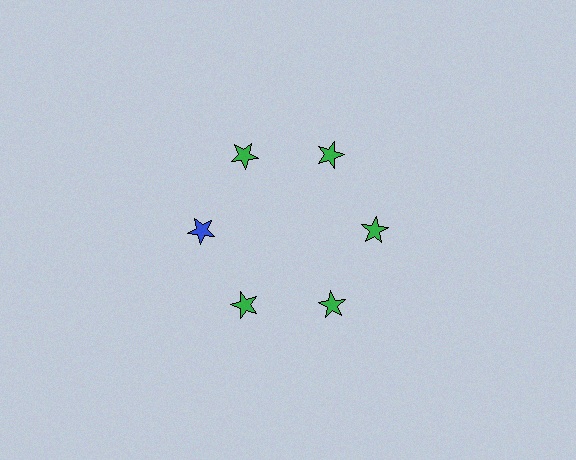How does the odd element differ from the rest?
It has a different color: blue instead of green.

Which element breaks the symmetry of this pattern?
The blue star at roughly the 9 o'clock position breaks the symmetry. All other shapes are green stars.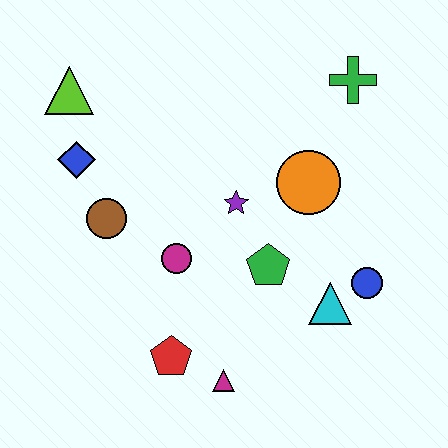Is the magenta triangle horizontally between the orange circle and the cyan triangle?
No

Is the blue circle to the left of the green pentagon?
No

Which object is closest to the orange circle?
The purple star is closest to the orange circle.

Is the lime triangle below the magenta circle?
No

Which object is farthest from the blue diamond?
The blue circle is farthest from the blue diamond.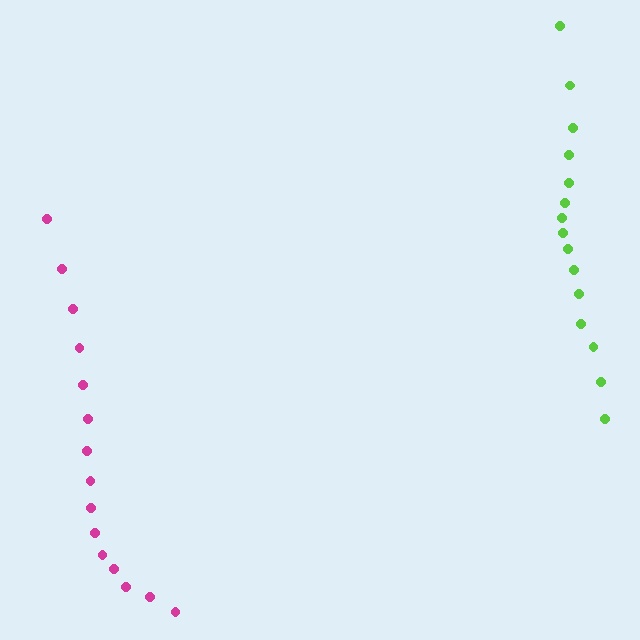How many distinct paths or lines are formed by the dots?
There are 2 distinct paths.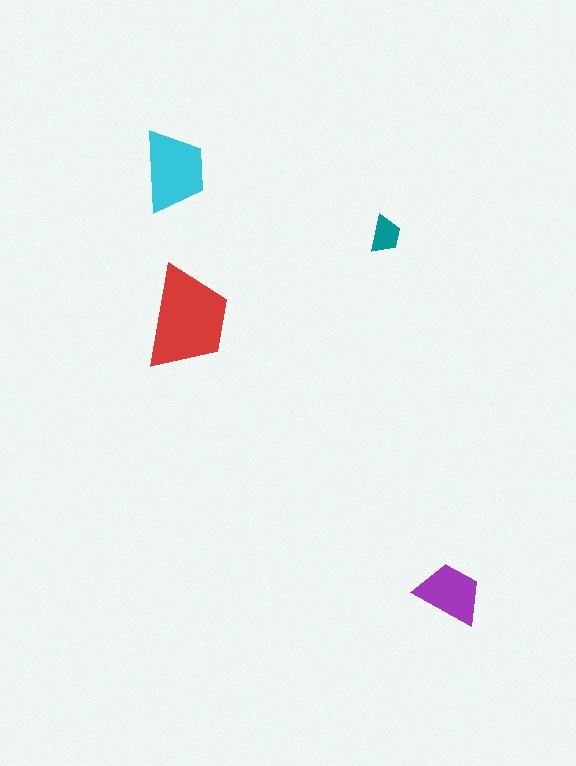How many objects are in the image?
There are 4 objects in the image.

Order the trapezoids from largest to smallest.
the red one, the cyan one, the purple one, the teal one.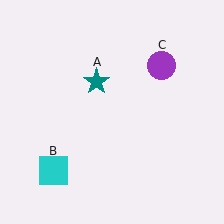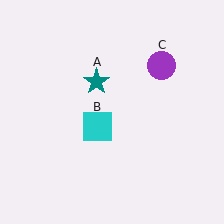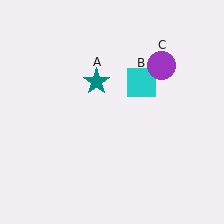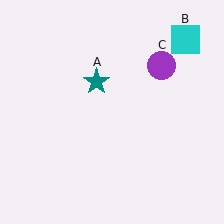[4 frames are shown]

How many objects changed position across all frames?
1 object changed position: cyan square (object B).